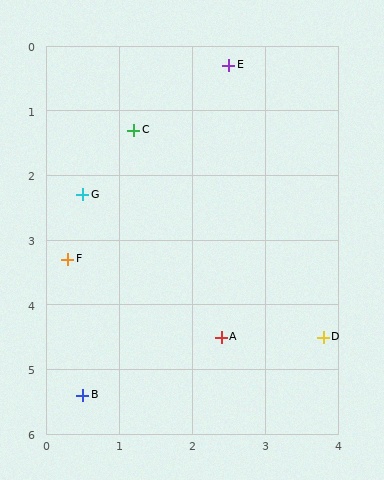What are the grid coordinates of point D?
Point D is at approximately (3.8, 4.5).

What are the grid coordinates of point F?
Point F is at approximately (0.3, 3.3).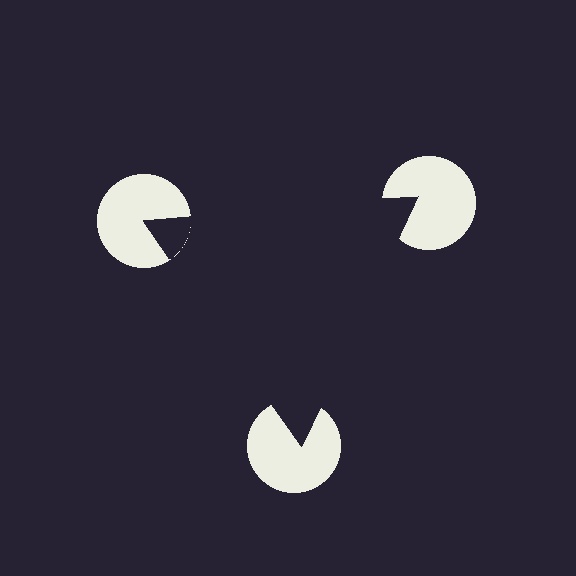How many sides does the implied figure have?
3 sides.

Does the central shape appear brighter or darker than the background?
It typically appears slightly darker than the background, even though no actual brightness change is drawn.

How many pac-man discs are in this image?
There are 3 — one at each vertex of the illusory triangle.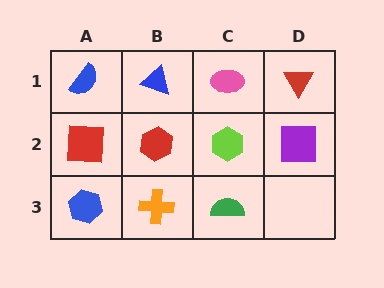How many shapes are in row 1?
4 shapes.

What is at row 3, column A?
A blue hexagon.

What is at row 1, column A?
A blue semicircle.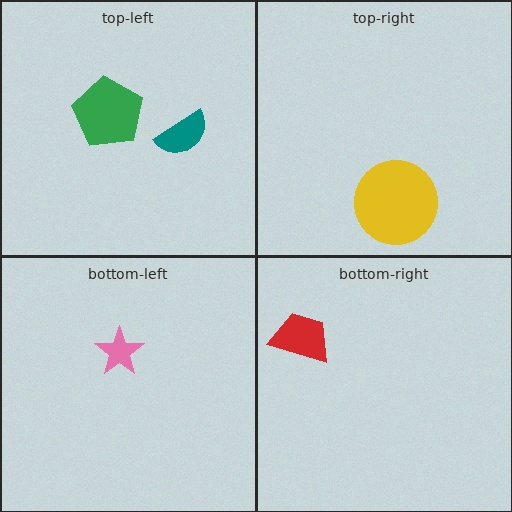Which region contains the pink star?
The bottom-left region.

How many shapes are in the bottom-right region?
1.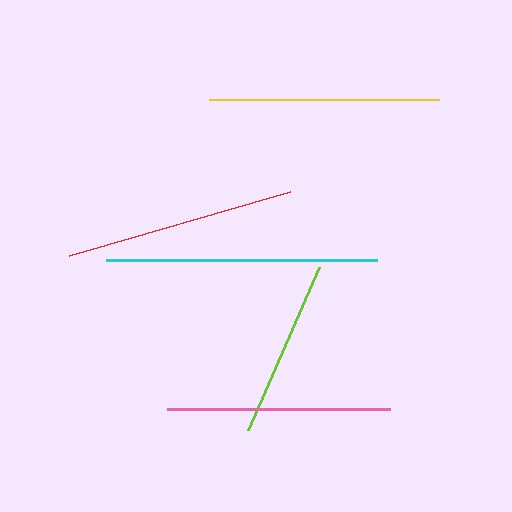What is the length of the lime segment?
The lime segment is approximately 178 pixels long.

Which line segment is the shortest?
The lime line is the shortest at approximately 178 pixels.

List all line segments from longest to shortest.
From longest to shortest: cyan, yellow, red, pink, lime.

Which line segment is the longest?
The cyan line is the longest at approximately 272 pixels.